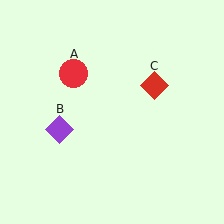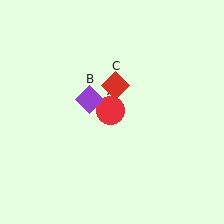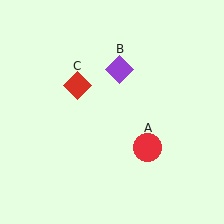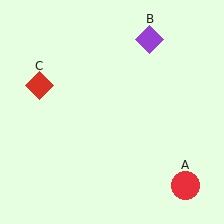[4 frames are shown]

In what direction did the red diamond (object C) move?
The red diamond (object C) moved left.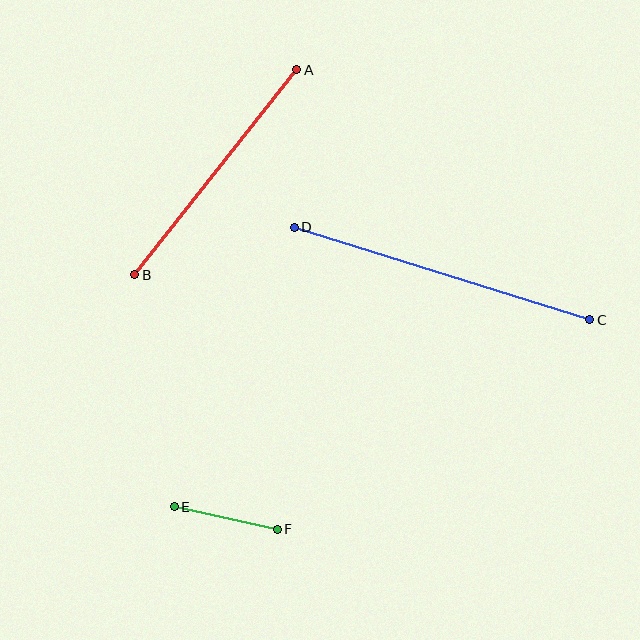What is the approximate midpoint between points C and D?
The midpoint is at approximately (442, 274) pixels.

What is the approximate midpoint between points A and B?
The midpoint is at approximately (216, 172) pixels.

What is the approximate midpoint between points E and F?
The midpoint is at approximately (226, 518) pixels.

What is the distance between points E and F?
The distance is approximately 106 pixels.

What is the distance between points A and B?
The distance is approximately 261 pixels.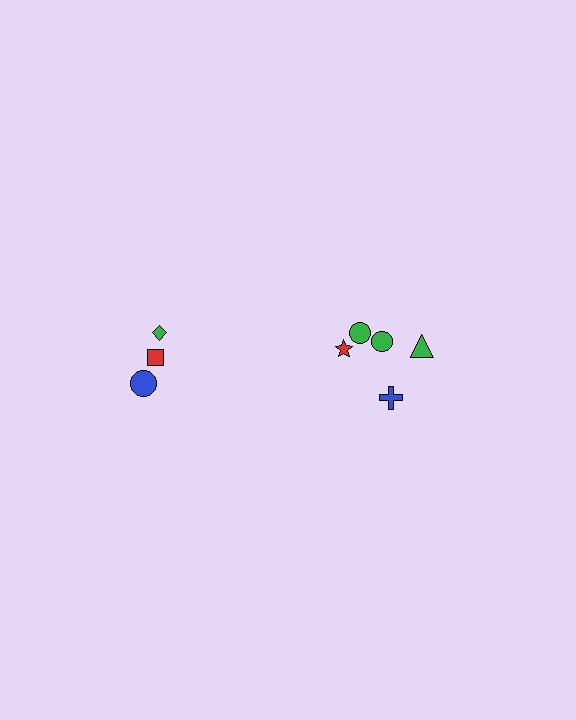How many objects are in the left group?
There are 3 objects.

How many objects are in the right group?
There are 5 objects.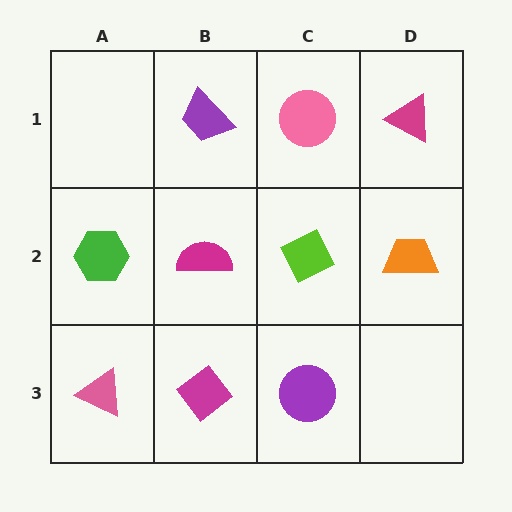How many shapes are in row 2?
4 shapes.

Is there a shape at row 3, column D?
No, that cell is empty.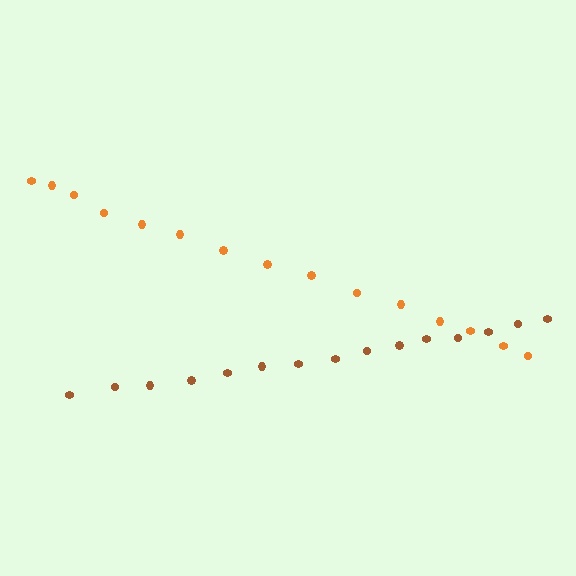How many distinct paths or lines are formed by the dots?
There are 2 distinct paths.